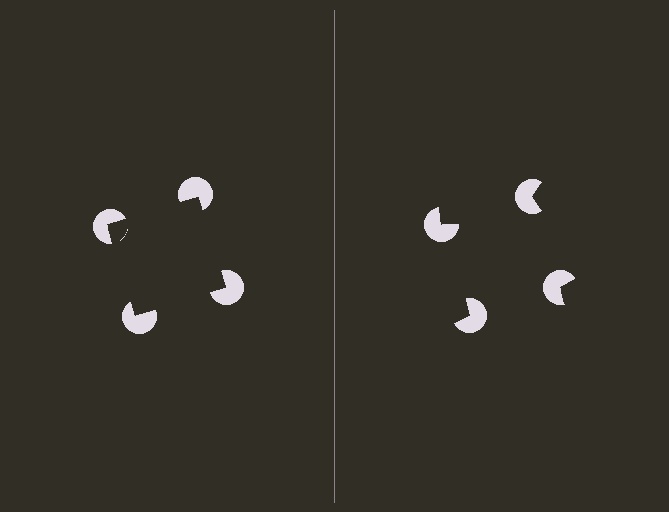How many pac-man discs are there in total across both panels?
8 — 4 on each side.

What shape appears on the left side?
An illusory square.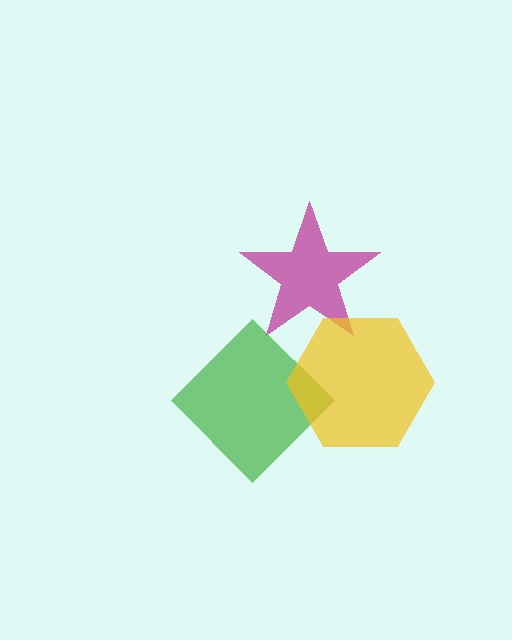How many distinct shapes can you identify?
There are 3 distinct shapes: a magenta star, a green diamond, a yellow hexagon.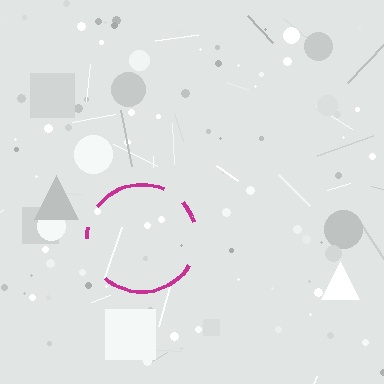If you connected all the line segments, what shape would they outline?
They would outline a circle.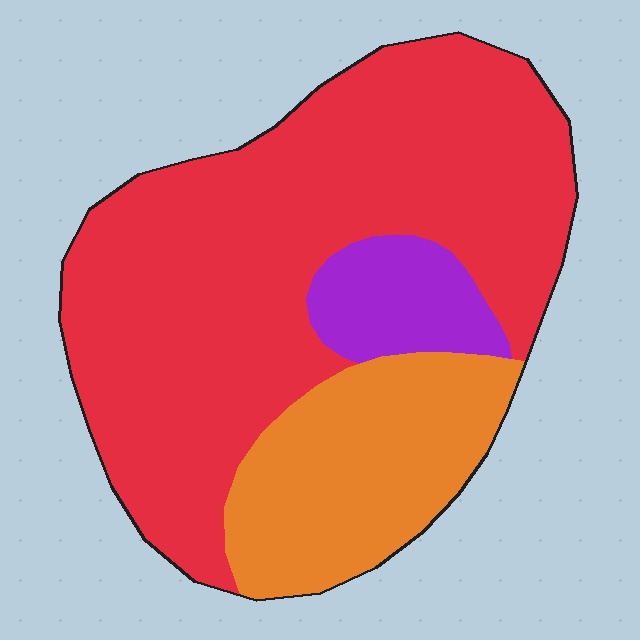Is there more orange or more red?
Red.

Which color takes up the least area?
Purple, at roughly 10%.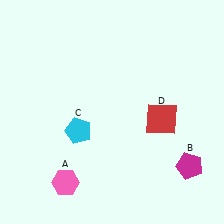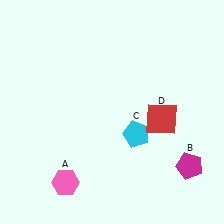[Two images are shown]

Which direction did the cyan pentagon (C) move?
The cyan pentagon (C) moved right.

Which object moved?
The cyan pentagon (C) moved right.